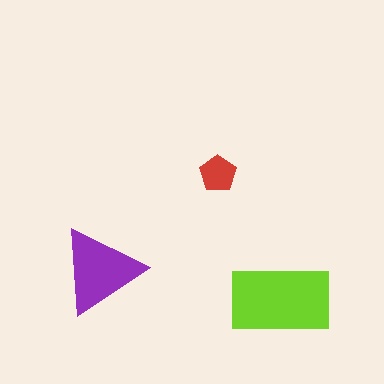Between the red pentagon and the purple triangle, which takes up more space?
The purple triangle.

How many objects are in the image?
There are 3 objects in the image.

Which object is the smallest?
The red pentagon.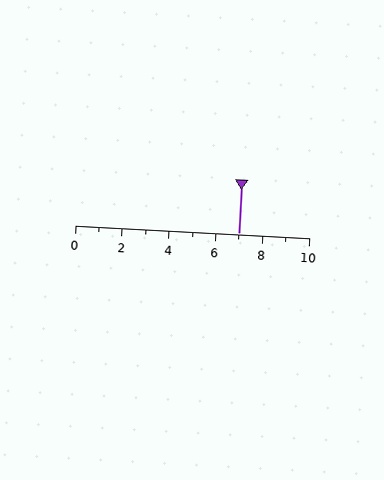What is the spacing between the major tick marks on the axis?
The major ticks are spaced 2 apart.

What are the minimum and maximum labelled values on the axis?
The axis runs from 0 to 10.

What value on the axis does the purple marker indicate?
The marker indicates approximately 7.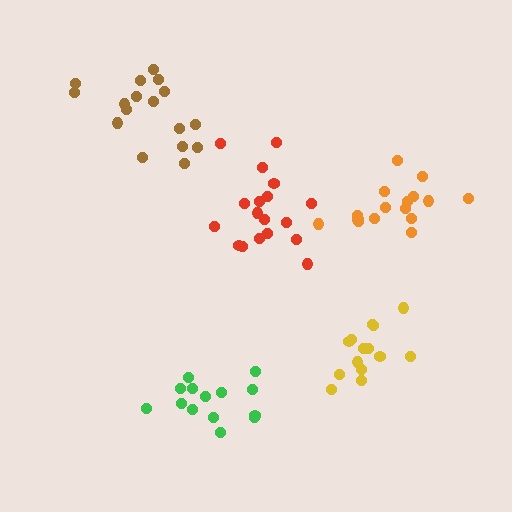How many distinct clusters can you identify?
There are 5 distinct clusters.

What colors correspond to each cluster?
The clusters are colored: brown, green, red, orange, yellow.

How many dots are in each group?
Group 1: 17 dots, Group 2: 14 dots, Group 3: 18 dots, Group 4: 16 dots, Group 5: 14 dots (79 total).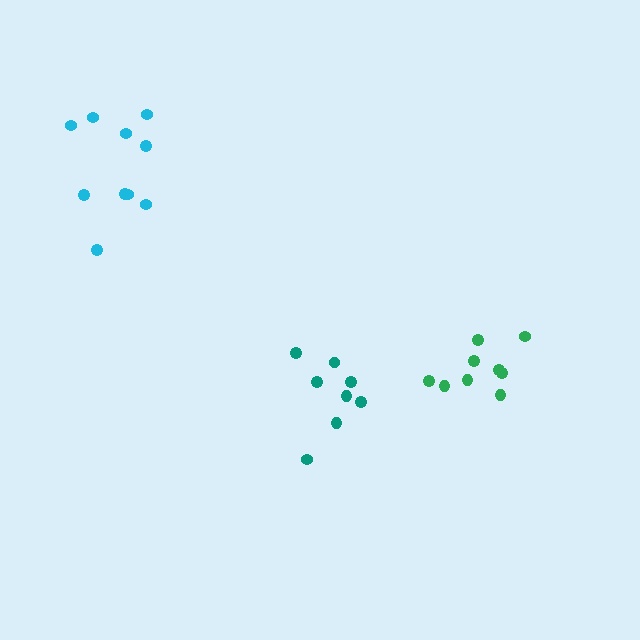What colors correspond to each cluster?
The clusters are colored: cyan, teal, green.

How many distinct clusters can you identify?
There are 3 distinct clusters.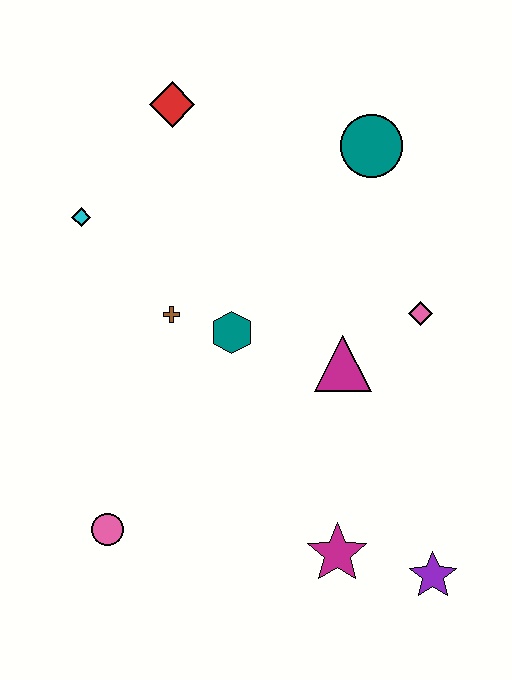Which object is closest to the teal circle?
The pink diamond is closest to the teal circle.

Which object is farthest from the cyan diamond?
The purple star is farthest from the cyan diamond.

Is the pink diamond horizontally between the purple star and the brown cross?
Yes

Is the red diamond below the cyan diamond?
No